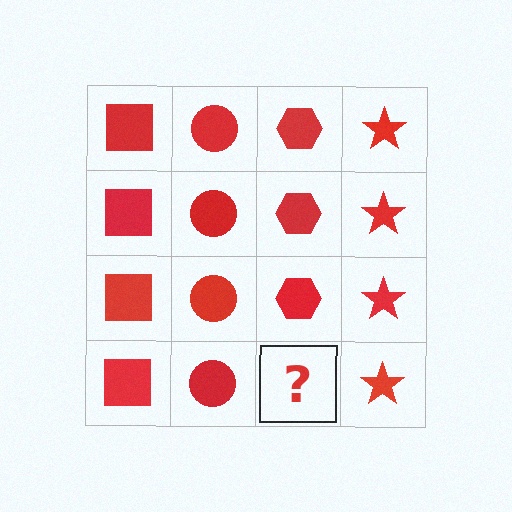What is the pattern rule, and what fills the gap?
The rule is that each column has a consistent shape. The gap should be filled with a red hexagon.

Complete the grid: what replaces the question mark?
The question mark should be replaced with a red hexagon.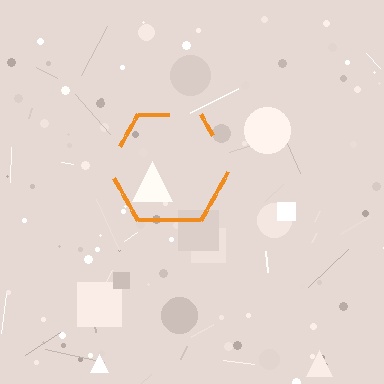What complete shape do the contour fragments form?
The contour fragments form a hexagon.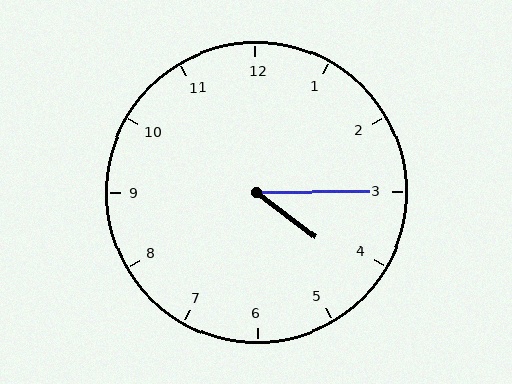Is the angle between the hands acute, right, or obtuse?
It is acute.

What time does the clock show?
4:15.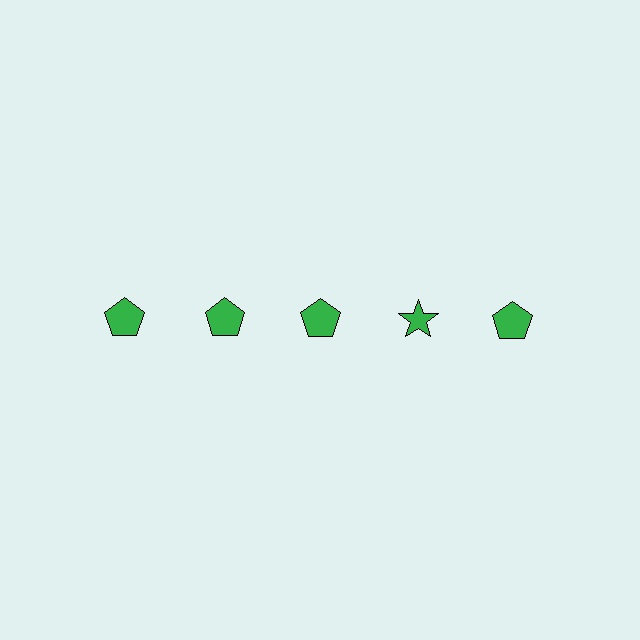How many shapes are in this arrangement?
There are 5 shapes arranged in a grid pattern.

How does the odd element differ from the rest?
It has a different shape: star instead of pentagon.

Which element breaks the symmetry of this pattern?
The green star in the top row, second from right column breaks the symmetry. All other shapes are green pentagons.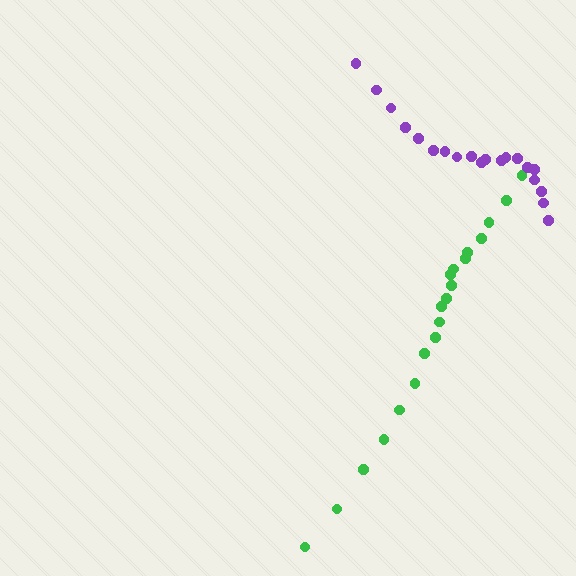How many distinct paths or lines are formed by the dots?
There are 2 distinct paths.